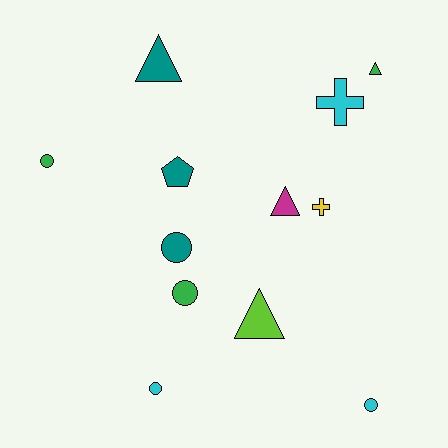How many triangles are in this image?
There are 4 triangles.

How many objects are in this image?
There are 12 objects.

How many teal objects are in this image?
There are 3 teal objects.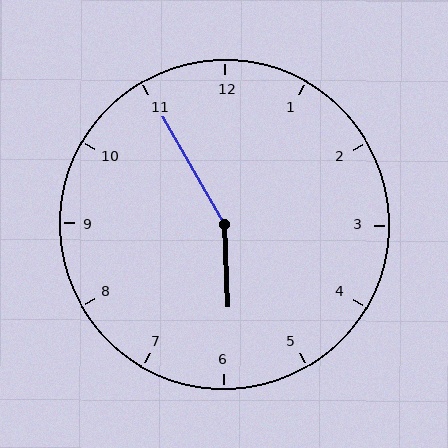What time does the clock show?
5:55.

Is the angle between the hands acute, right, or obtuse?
It is obtuse.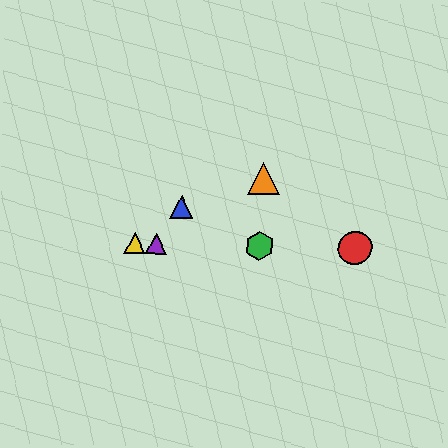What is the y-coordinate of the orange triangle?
The orange triangle is at y≈178.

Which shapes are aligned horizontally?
The red circle, the green hexagon, the yellow triangle, the purple triangle are aligned horizontally.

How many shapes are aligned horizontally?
4 shapes (the red circle, the green hexagon, the yellow triangle, the purple triangle) are aligned horizontally.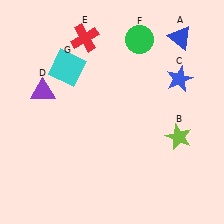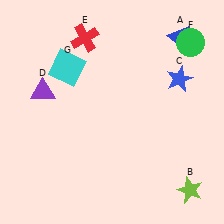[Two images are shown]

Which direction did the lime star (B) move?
The lime star (B) moved down.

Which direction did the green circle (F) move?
The green circle (F) moved right.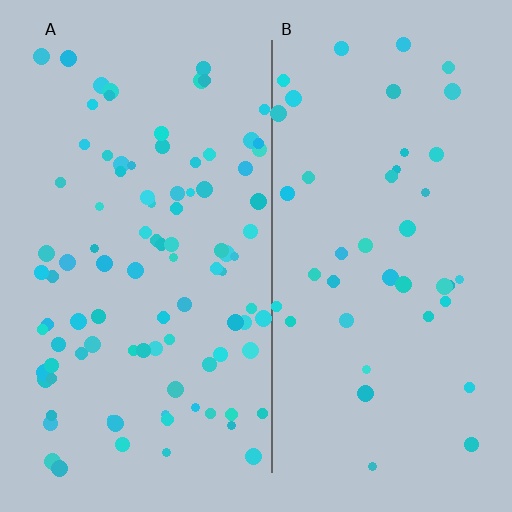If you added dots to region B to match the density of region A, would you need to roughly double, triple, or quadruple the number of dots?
Approximately double.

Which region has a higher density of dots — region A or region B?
A (the left).